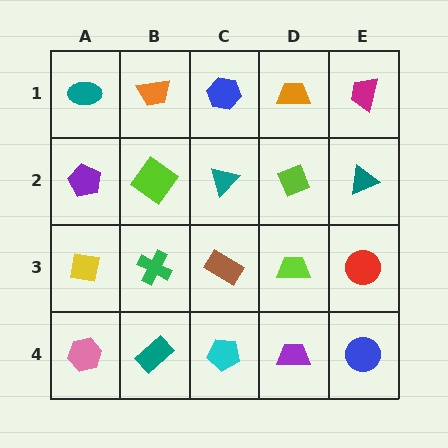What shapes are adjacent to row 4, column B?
A green cross (row 3, column B), a pink hexagon (row 4, column A), a cyan pentagon (row 4, column C).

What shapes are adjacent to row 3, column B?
A lime diamond (row 2, column B), a teal rectangle (row 4, column B), a yellow square (row 3, column A), a brown rectangle (row 3, column C).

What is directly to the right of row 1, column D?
A magenta trapezoid.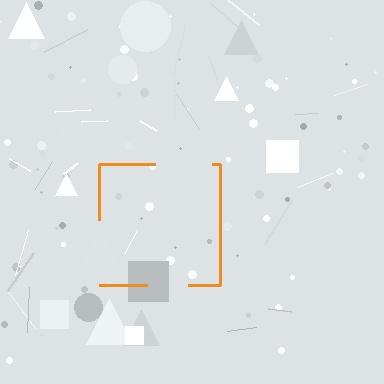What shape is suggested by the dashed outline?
The dashed outline suggests a square.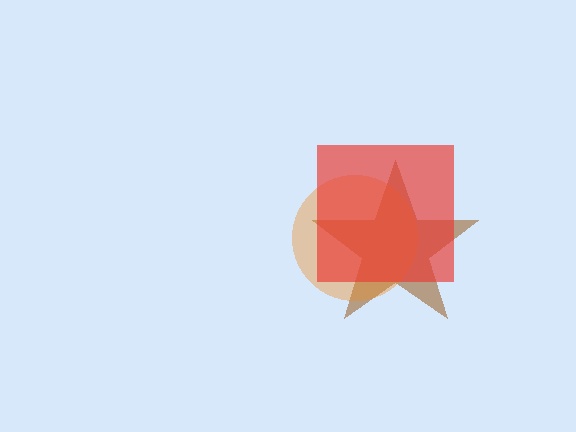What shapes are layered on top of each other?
The layered shapes are: a brown star, an orange circle, a red square.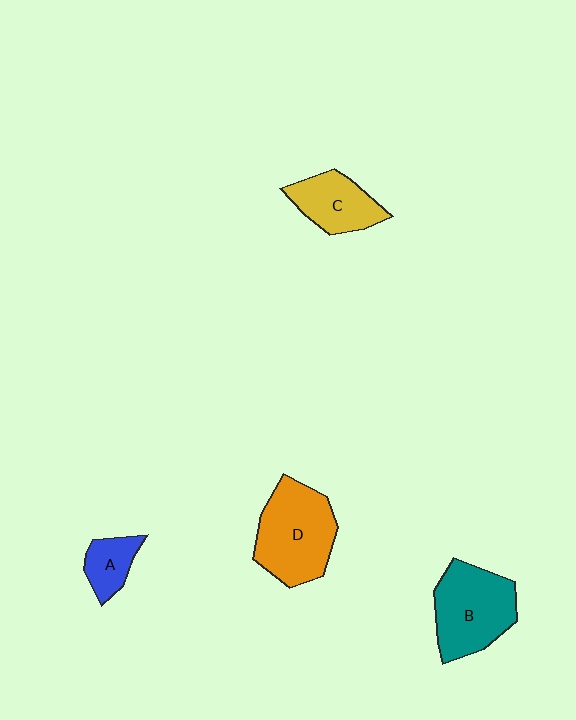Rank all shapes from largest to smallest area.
From largest to smallest: D (orange), B (teal), C (yellow), A (blue).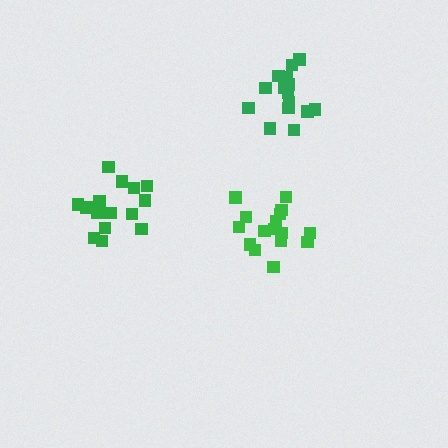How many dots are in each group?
Group 1: 18 dots, Group 2: 17 dots, Group 3: 15 dots (50 total).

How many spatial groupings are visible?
There are 3 spatial groupings.